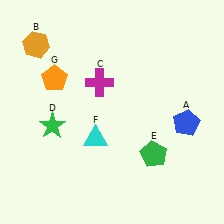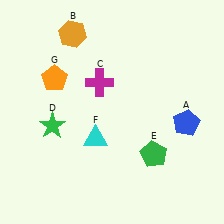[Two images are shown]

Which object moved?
The orange hexagon (B) moved right.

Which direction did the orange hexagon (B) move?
The orange hexagon (B) moved right.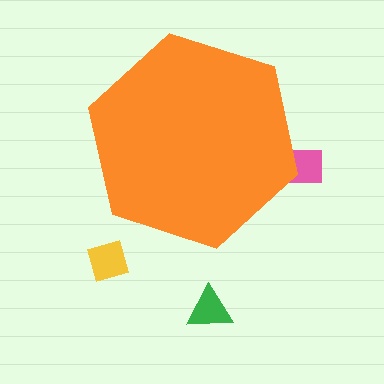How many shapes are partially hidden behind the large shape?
1 shape is partially hidden.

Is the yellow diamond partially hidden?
No, the yellow diamond is fully visible.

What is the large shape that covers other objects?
An orange hexagon.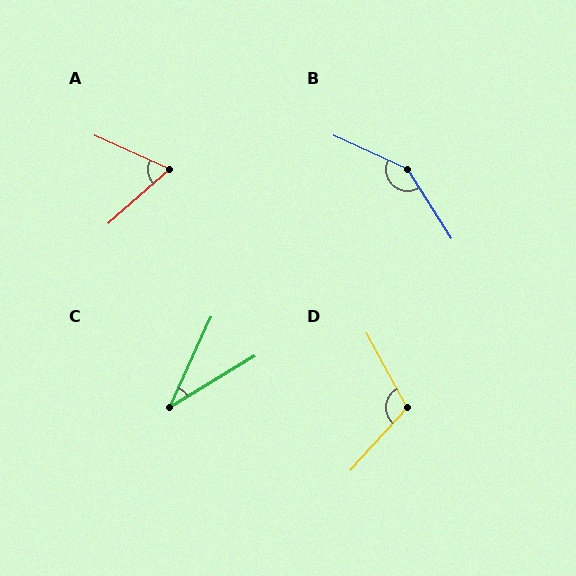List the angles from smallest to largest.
C (34°), A (66°), D (109°), B (147°).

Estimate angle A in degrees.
Approximately 66 degrees.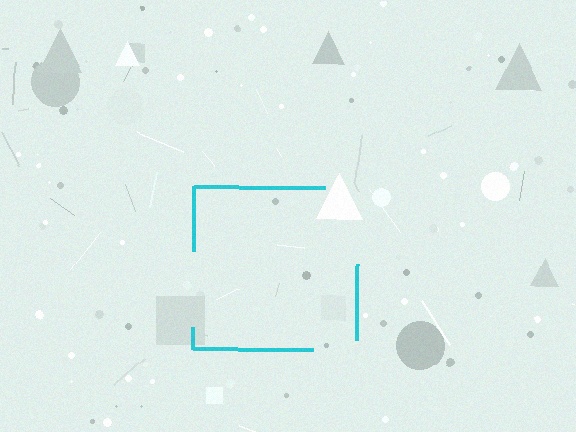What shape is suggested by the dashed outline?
The dashed outline suggests a square.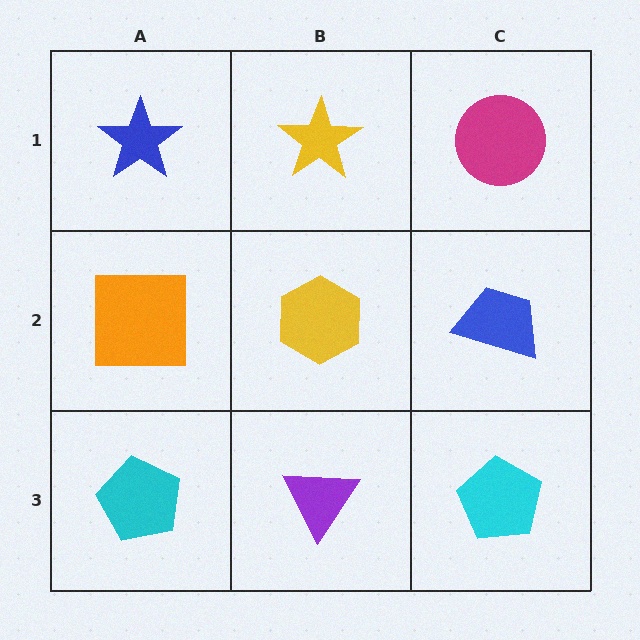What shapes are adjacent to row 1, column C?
A blue trapezoid (row 2, column C), a yellow star (row 1, column B).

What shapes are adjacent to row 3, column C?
A blue trapezoid (row 2, column C), a purple triangle (row 3, column B).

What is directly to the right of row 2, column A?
A yellow hexagon.